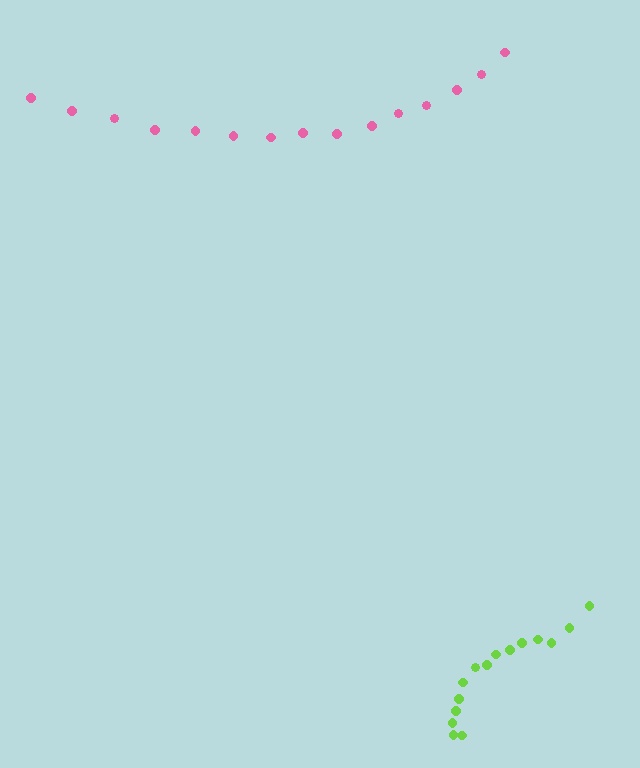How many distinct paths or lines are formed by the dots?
There are 2 distinct paths.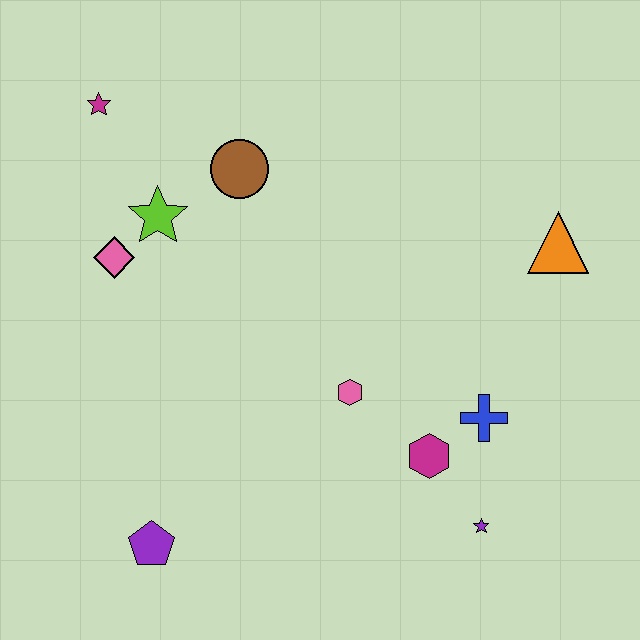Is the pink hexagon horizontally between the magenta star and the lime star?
No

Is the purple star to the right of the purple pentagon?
Yes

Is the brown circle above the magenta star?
No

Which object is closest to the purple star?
The magenta hexagon is closest to the purple star.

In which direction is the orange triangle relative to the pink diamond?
The orange triangle is to the right of the pink diamond.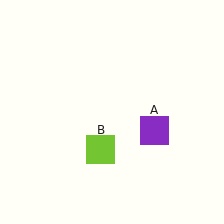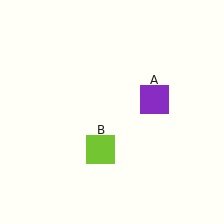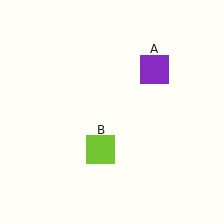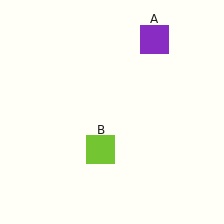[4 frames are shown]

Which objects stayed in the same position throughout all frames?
Lime square (object B) remained stationary.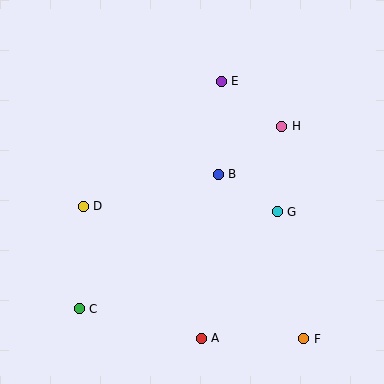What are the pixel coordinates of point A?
Point A is at (201, 338).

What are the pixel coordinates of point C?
Point C is at (79, 309).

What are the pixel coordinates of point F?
Point F is at (304, 339).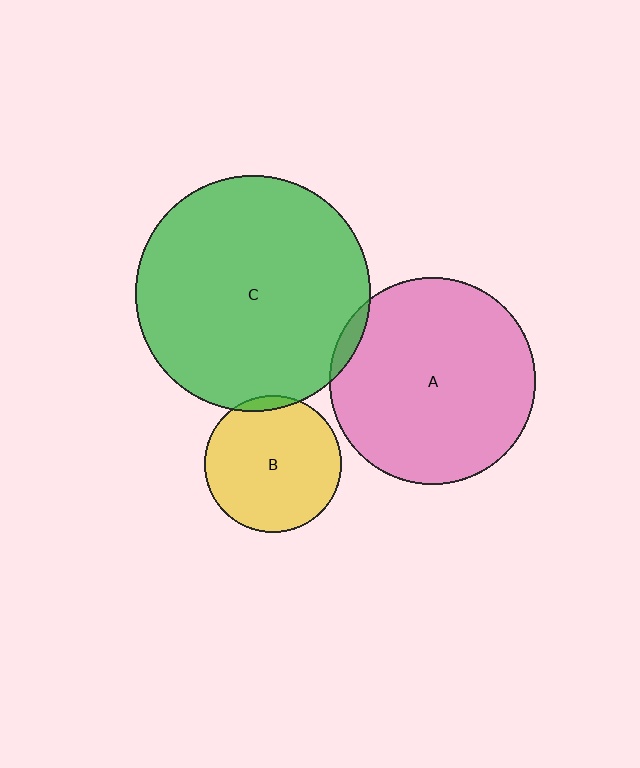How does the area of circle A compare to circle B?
Approximately 2.3 times.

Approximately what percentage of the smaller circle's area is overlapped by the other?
Approximately 5%.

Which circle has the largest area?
Circle C (green).